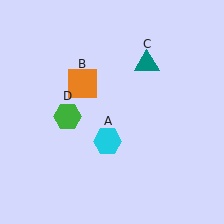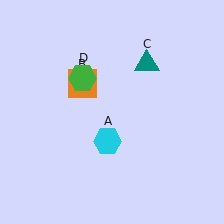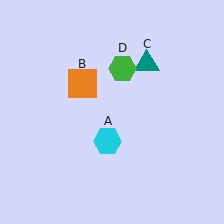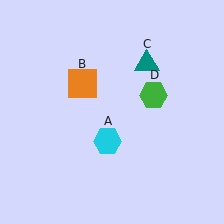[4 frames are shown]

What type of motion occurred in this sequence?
The green hexagon (object D) rotated clockwise around the center of the scene.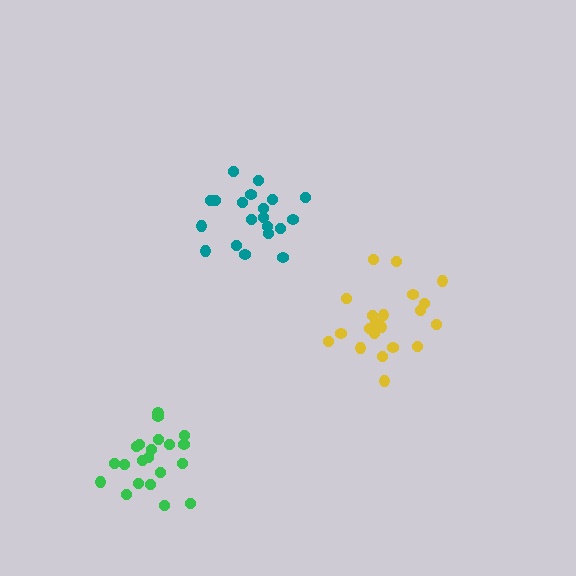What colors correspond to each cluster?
The clusters are colored: yellow, teal, green.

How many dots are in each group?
Group 1: 21 dots, Group 2: 20 dots, Group 3: 21 dots (62 total).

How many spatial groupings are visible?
There are 3 spatial groupings.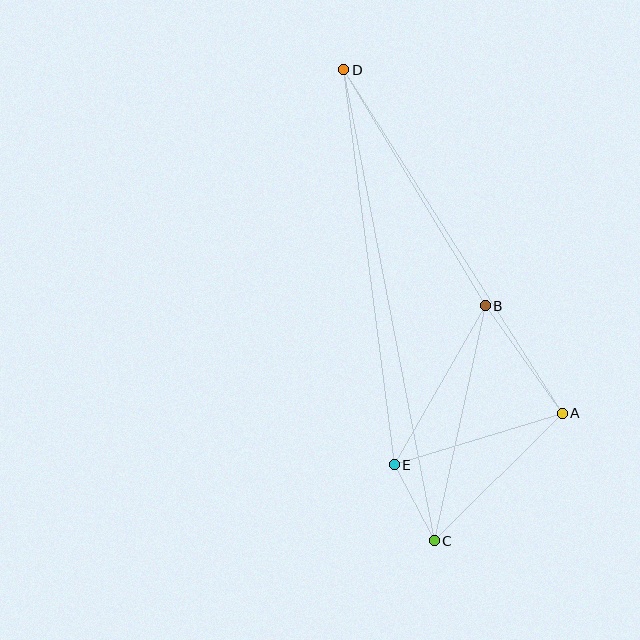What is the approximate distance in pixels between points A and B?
The distance between A and B is approximately 132 pixels.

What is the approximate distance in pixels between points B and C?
The distance between B and C is approximately 241 pixels.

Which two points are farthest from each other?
Points C and D are farthest from each other.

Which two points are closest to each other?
Points C and E are closest to each other.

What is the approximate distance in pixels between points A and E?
The distance between A and E is approximately 176 pixels.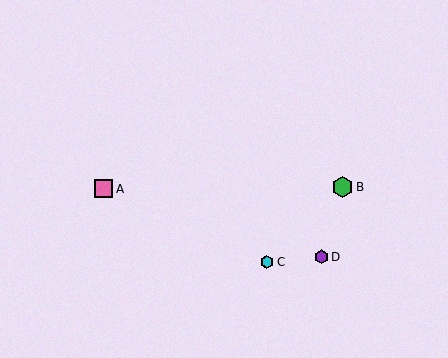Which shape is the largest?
The green hexagon (labeled B) is the largest.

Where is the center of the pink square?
The center of the pink square is at (104, 189).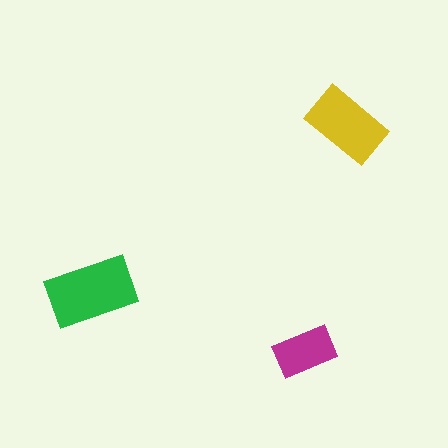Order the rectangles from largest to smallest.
the green one, the yellow one, the magenta one.